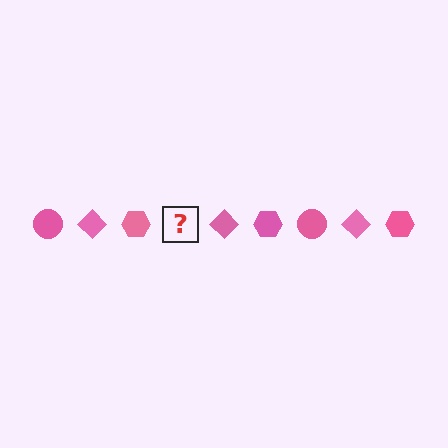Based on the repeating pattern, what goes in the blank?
The blank should be a pink circle.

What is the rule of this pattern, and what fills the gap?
The rule is that the pattern cycles through circle, diamond, hexagon shapes in pink. The gap should be filled with a pink circle.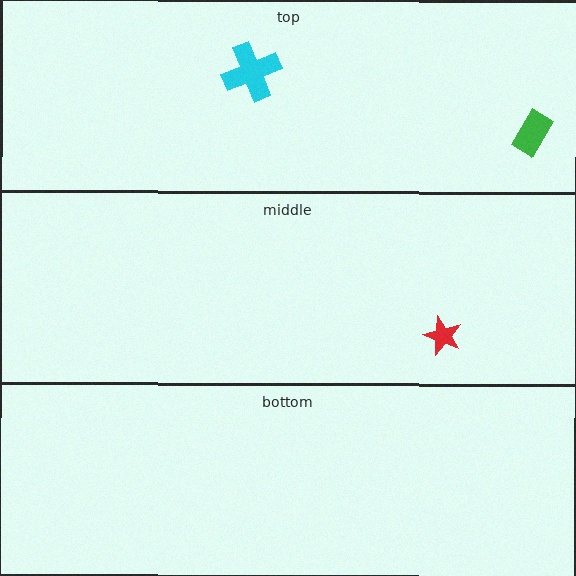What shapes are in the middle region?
The red star.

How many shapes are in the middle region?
1.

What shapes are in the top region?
The green rectangle, the cyan cross.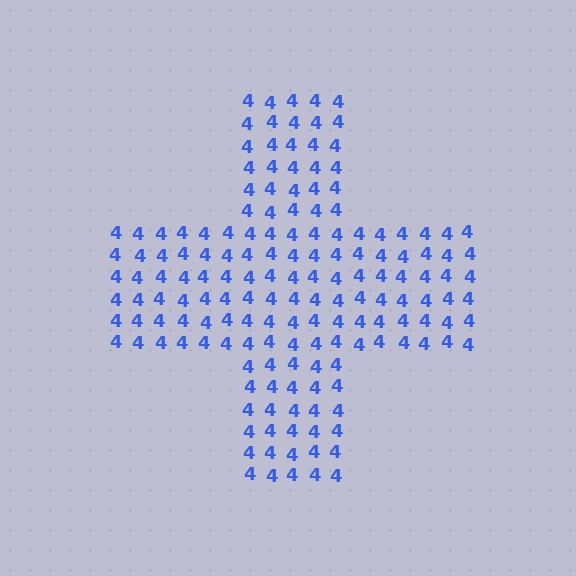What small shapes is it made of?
It is made of small digit 4's.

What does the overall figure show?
The overall figure shows a cross.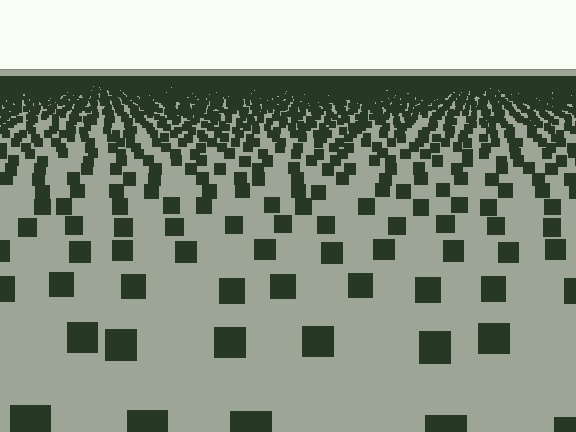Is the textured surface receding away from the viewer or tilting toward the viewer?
The surface is receding away from the viewer. Texture elements get smaller and denser toward the top.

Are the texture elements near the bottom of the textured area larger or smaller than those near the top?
Larger. Near the bottom, elements are closer to the viewer and appear at a bigger on-screen size.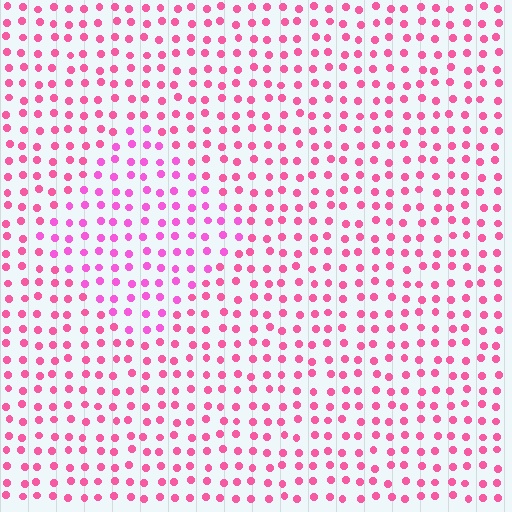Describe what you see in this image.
The image is filled with small pink elements in a uniform arrangement. A diamond-shaped region is visible where the elements are tinted to a slightly different hue, forming a subtle color boundary.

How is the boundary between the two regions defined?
The boundary is defined purely by a slight shift in hue (about 23 degrees). Spacing, size, and orientation are identical on both sides.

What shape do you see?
I see a diamond.